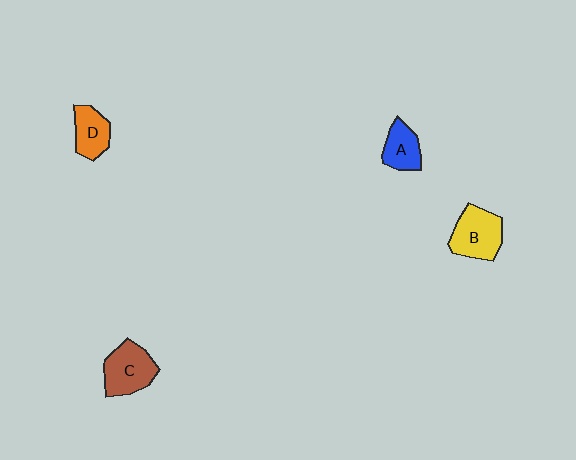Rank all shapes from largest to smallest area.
From largest to smallest: B (yellow), C (brown), D (orange), A (blue).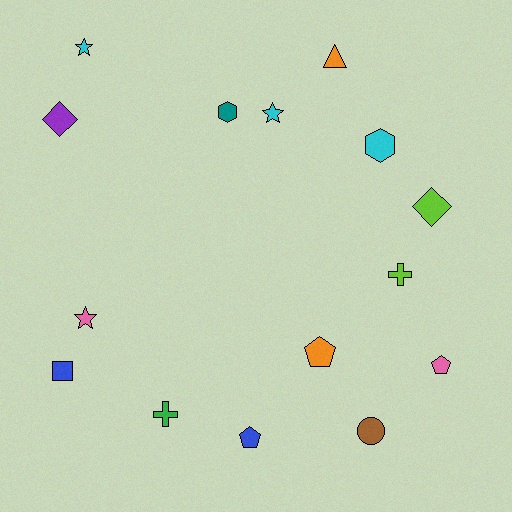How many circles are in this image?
There is 1 circle.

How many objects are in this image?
There are 15 objects.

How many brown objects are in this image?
There is 1 brown object.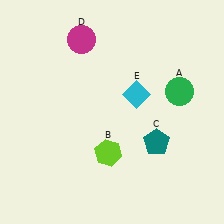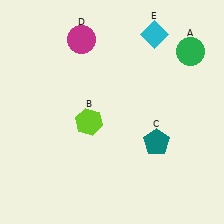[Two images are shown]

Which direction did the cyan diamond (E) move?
The cyan diamond (E) moved up.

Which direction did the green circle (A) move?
The green circle (A) moved up.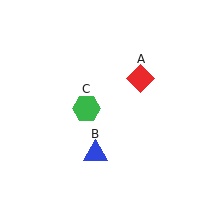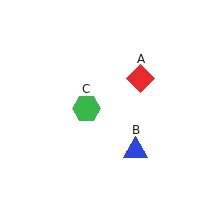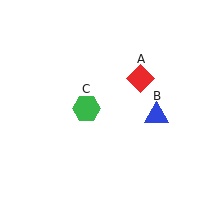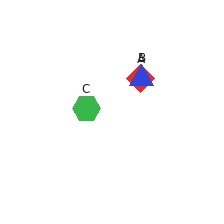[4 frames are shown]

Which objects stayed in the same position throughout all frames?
Red diamond (object A) and green hexagon (object C) remained stationary.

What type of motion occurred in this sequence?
The blue triangle (object B) rotated counterclockwise around the center of the scene.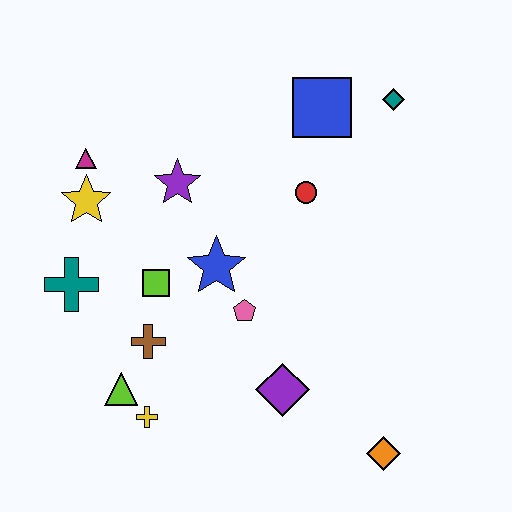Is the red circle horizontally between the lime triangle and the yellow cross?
No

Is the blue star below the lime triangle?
No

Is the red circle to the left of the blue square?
Yes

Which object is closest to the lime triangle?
The yellow cross is closest to the lime triangle.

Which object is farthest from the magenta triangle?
The orange diamond is farthest from the magenta triangle.